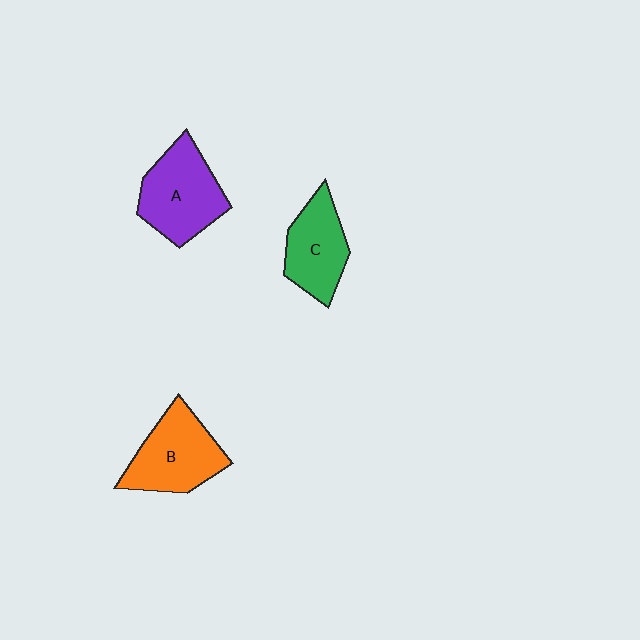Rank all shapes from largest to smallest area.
From largest to smallest: A (purple), B (orange), C (green).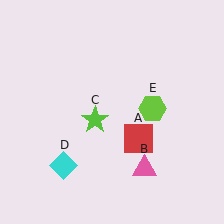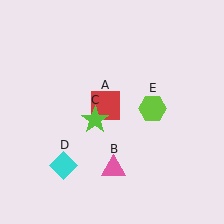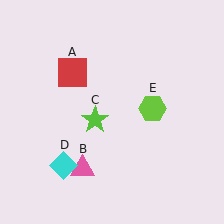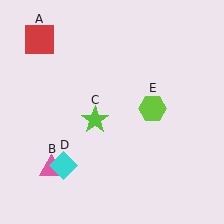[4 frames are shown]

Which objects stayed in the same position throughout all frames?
Lime star (object C) and cyan diamond (object D) and lime hexagon (object E) remained stationary.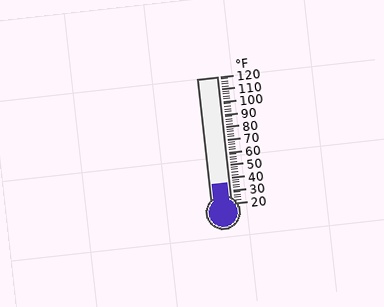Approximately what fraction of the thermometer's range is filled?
The thermometer is filled to approximately 15% of its range.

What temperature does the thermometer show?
The thermometer shows approximately 36°F.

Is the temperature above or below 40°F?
The temperature is below 40°F.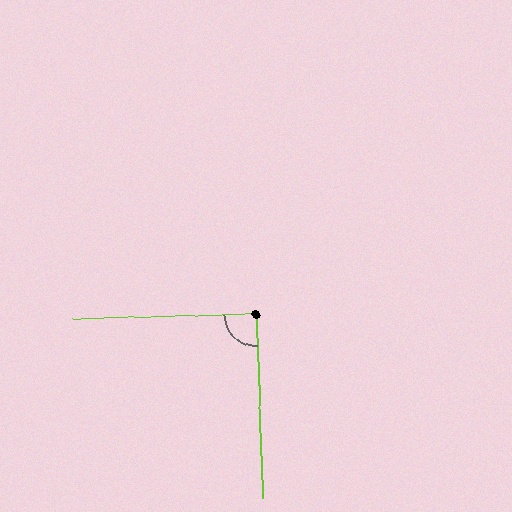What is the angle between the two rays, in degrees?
Approximately 91 degrees.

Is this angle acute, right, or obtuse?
It is approximately a right angle.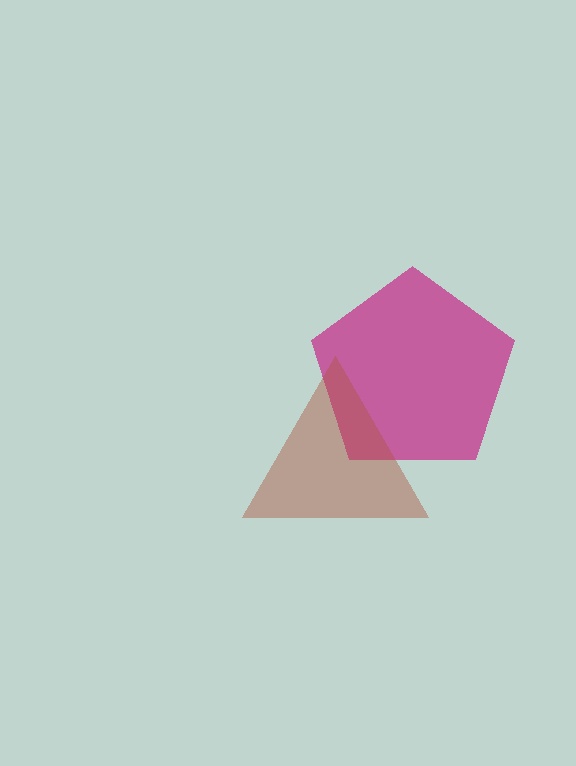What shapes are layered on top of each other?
The layered shapes are: a magenta pentagon, a brown triangle.